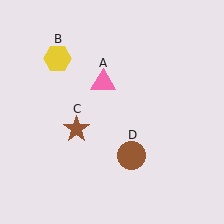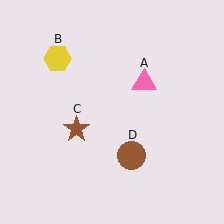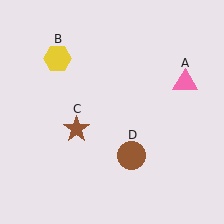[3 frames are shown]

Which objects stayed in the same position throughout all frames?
Yellow hexagon (object B) and brown star (object C) and brown circle (object D) remained stationary.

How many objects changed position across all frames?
1 object changed position: pink triangle (object A).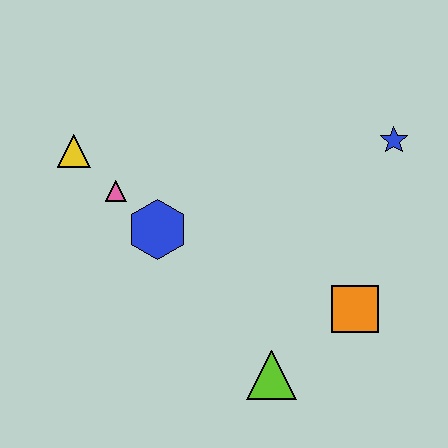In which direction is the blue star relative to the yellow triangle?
The blue star is to the right of the yellow triangle.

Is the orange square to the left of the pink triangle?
No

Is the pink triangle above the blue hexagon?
Yes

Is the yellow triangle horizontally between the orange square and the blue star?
No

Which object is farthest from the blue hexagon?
The blue star is farthest from the blue hexagon.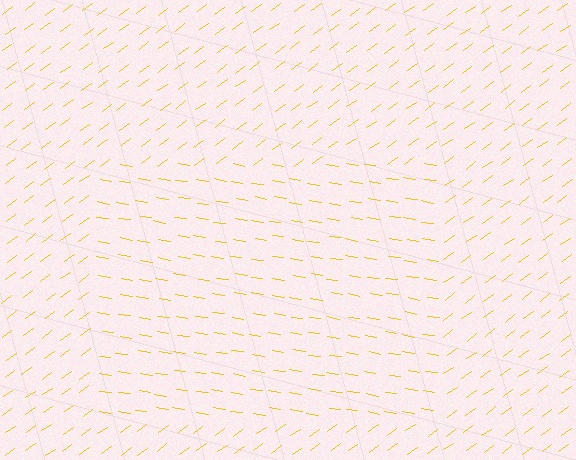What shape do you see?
I see a rectangle.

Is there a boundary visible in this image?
Yes, there is a texture boundary formed by a change in line orientation.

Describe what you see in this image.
The image is filled with small yellow line segments. A rectangle region in the image has lines oriented differently from the surrounding lines, creating a visible texture boundary.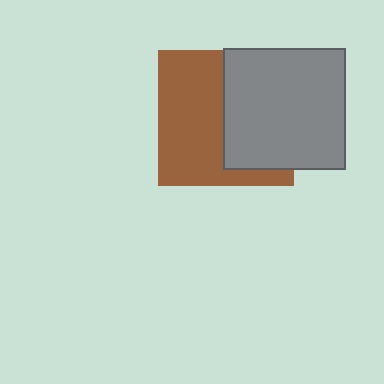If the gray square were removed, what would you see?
You would see the complete brown square.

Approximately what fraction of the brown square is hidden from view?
Roughly 45% of the brown square is hidden behind the gray square.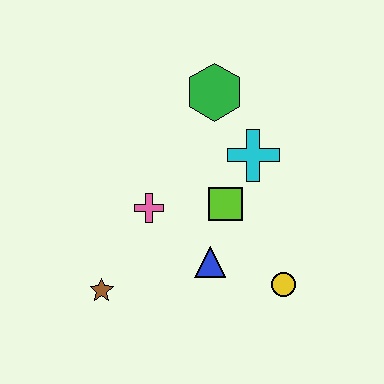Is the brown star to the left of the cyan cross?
Yes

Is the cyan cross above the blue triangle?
Yes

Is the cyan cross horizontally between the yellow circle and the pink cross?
Yes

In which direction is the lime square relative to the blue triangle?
The lime square is above the blue triangle.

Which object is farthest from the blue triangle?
The green hexagon is farthest from the blue triangle.